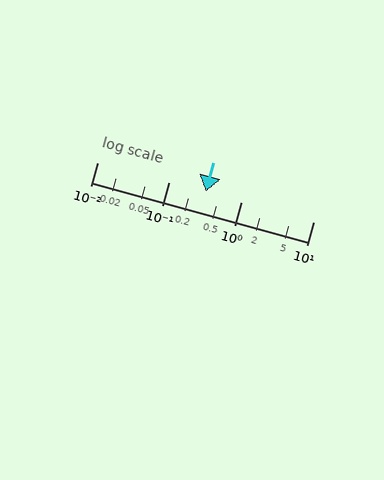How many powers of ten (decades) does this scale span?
The scale spans 3 decades, from 0.01 to 10.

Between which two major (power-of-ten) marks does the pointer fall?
The pointer is between 0.1 and 1.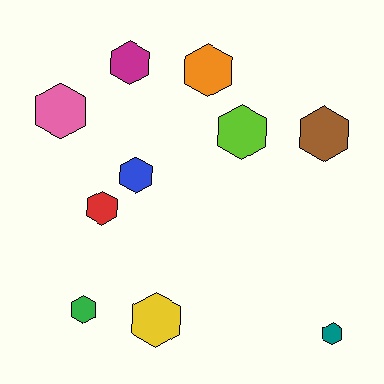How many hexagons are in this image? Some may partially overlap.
There are 10 hexagons.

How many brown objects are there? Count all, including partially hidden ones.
There is 1 brown object.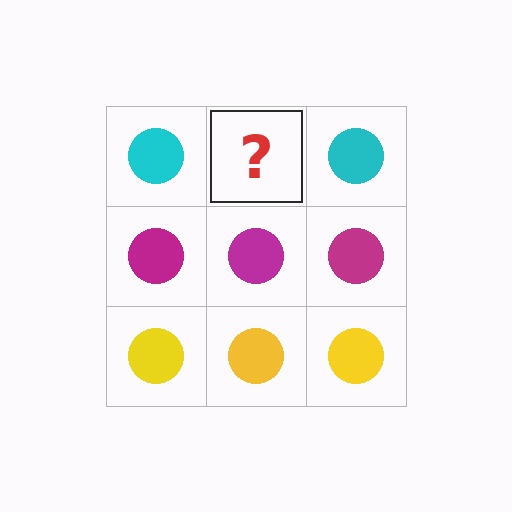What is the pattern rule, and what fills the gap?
The rule is that each row has a consistent color. The gap should be filled with a cyan circle.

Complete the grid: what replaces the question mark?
The question mark should be replaced with a cyan circle.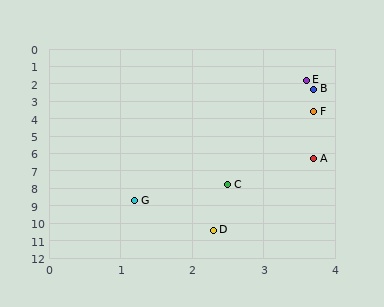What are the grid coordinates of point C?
Point C is at approximately (2.5, 7.8).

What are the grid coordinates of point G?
Point G is at approximately (1.2, 8.7).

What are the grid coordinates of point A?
Point A is at approximately (3.7, 6.3).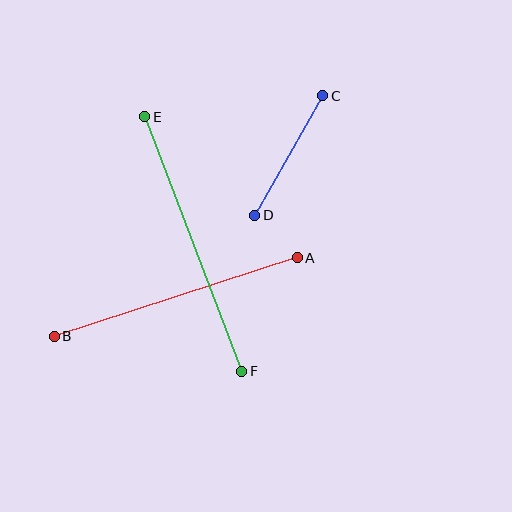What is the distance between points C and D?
The distance is approximately 138 pixels.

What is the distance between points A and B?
The distance is approximately 256 pixels.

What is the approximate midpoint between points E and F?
The midpoint is at approximately (193, 244) pixels.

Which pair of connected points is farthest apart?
Points E and F are farthest apart.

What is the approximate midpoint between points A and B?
The midpoint is at approximately (176, 297) pixels.